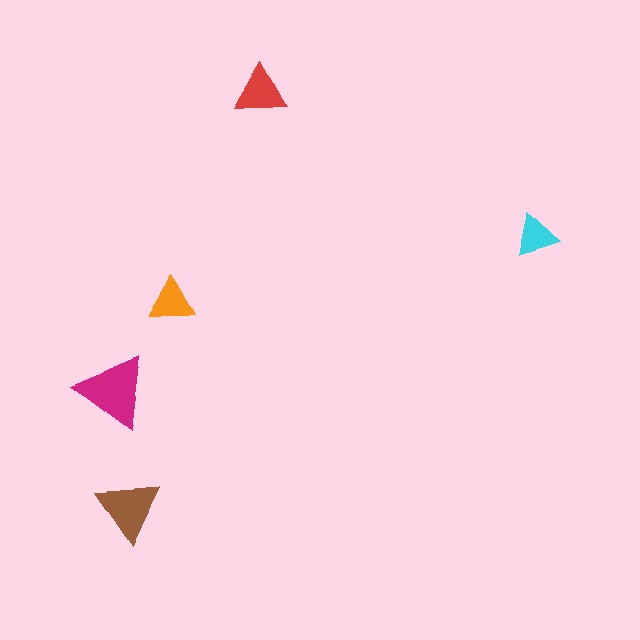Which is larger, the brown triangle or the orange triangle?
The brown one.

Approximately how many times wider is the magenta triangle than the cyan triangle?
About 1.5 times wider.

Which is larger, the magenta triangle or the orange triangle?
The magenta one.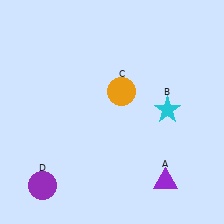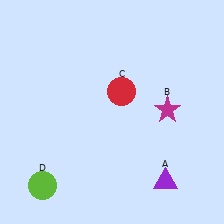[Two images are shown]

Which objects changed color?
B changed from cyan to magenta. C changed from orange to red. D changed from purple to lime.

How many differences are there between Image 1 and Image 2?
There are 3 differences between the two images.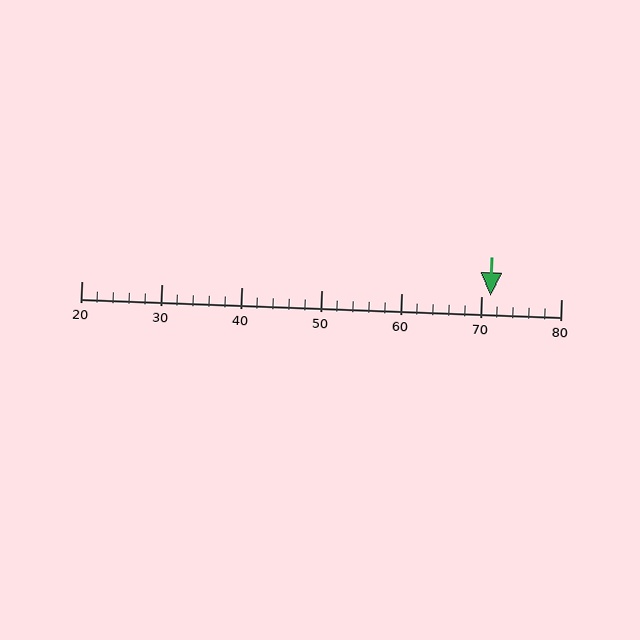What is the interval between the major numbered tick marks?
The major tick marks are spaced 10 units apart.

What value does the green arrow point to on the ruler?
The green arrow points to approximately 71.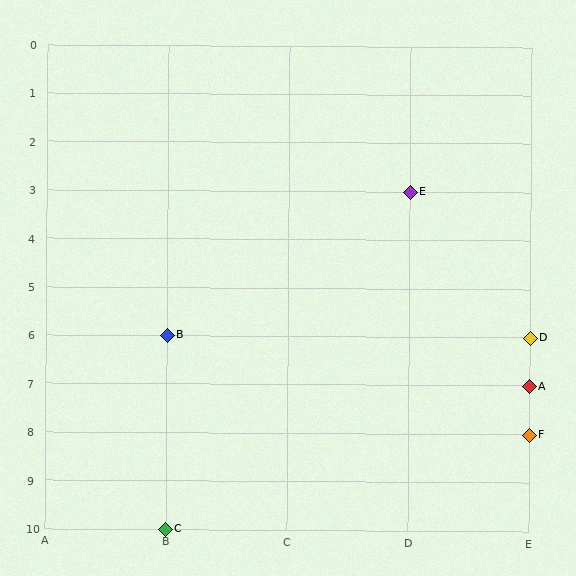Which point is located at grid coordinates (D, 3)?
Point E is at (D, 3).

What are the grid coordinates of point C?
Point C is at grid coordinates (B, 10).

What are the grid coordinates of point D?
Point D is at grid coordinates (E, 6).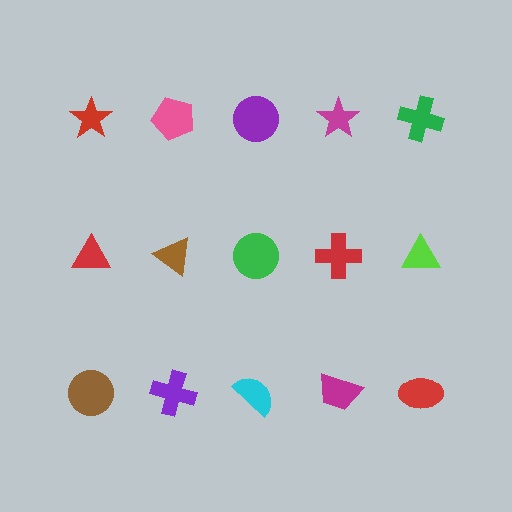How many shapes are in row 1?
5 shapes.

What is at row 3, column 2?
A purple cross.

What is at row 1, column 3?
A purple circle.